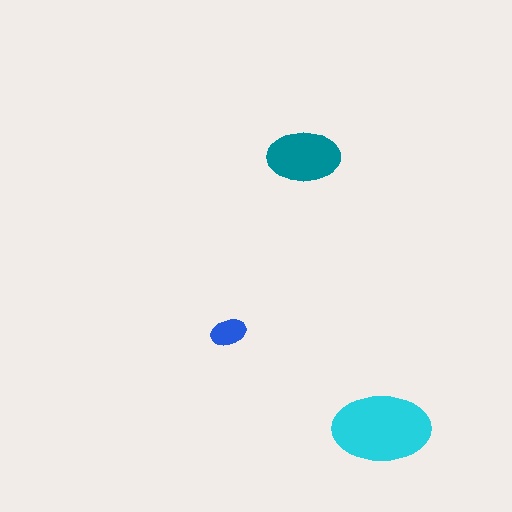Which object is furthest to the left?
The blue ellipse is leftmost.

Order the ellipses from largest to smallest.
the cyan one, the teal one, the blue one.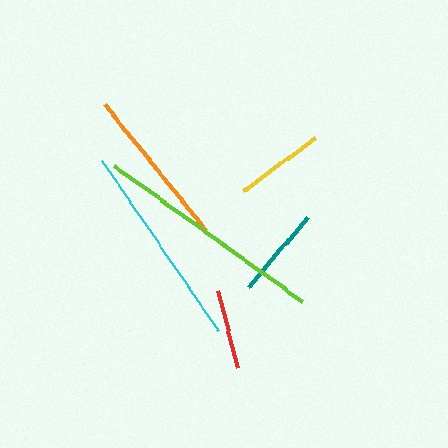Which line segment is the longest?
The lime line is the longest at approximately 232 pixels.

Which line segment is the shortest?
The red line is the shortest at approximately 80 pixels.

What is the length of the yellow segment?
The yellow segment is approximately 89 pixels long.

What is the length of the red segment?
The red segment is approximately 80 pixels long.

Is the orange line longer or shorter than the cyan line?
The cyan line is longer than the orange line.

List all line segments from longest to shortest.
From longest to shortest: lime, cyan, orange, teal, yellow, red.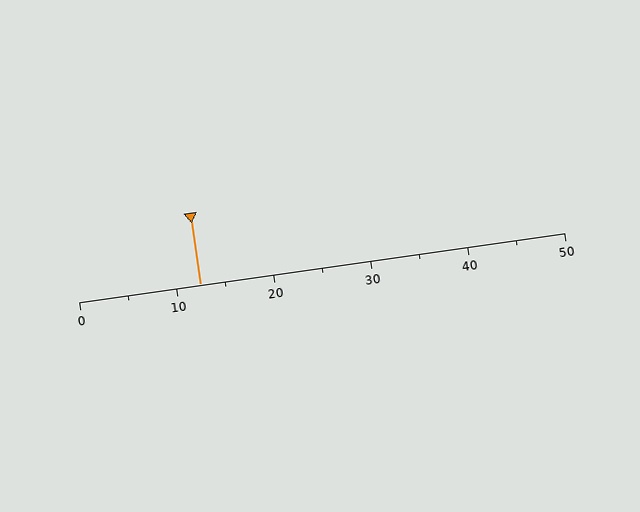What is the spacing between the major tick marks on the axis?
The major ticks are spaced 10 apart.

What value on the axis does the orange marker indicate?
The marker indicates approximately 12.5.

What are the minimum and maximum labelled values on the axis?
The axis runs from 0 to 50.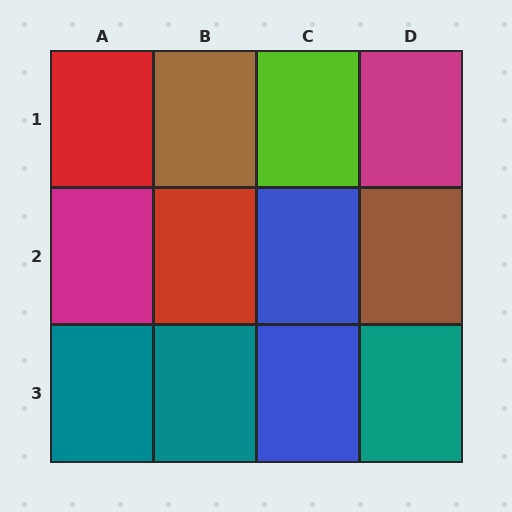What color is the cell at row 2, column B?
Red.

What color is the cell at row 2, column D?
Brown.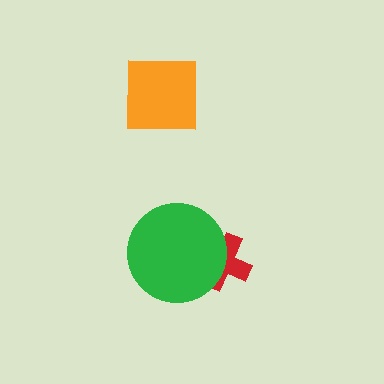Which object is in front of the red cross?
The green circle is in front of the red cross.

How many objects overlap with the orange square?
0 objects overlap with the orange square.